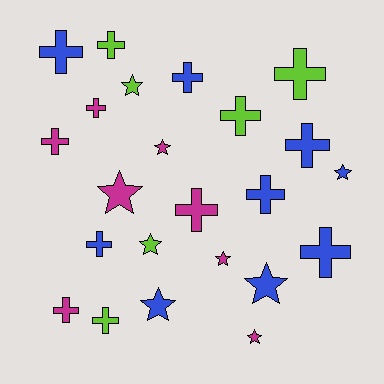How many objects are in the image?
There are 23 objects.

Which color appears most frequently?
Blue, with 9 objects.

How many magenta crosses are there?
There are 4 magenta crosses.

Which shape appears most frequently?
Cross, with 14 objects.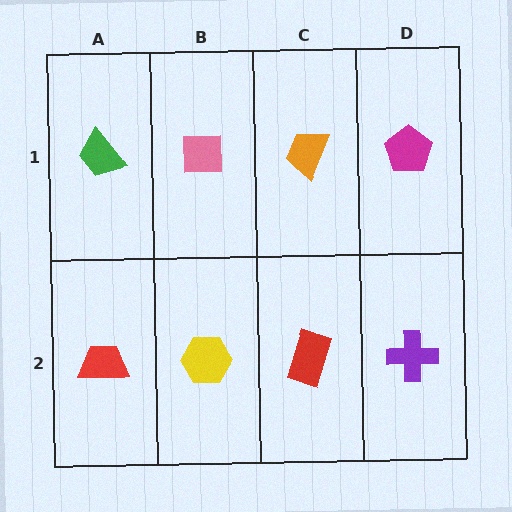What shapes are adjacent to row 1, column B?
A yellow hexagon (row 2, column B), a green trapezoid (row 1, column A), an orange trapezoid (row 1, column C).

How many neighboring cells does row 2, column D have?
2.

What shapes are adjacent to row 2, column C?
An orange trapezoid (row 1, column C), a yellow hexagon (row 2, column B), a purple cross (row 2, column D).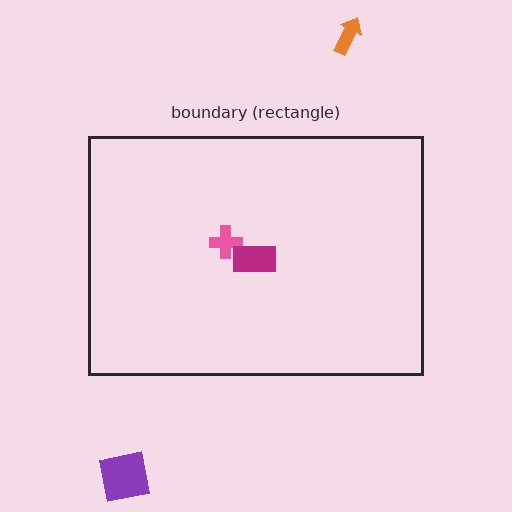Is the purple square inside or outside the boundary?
Outside.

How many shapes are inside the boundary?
2 inside, 2 outside.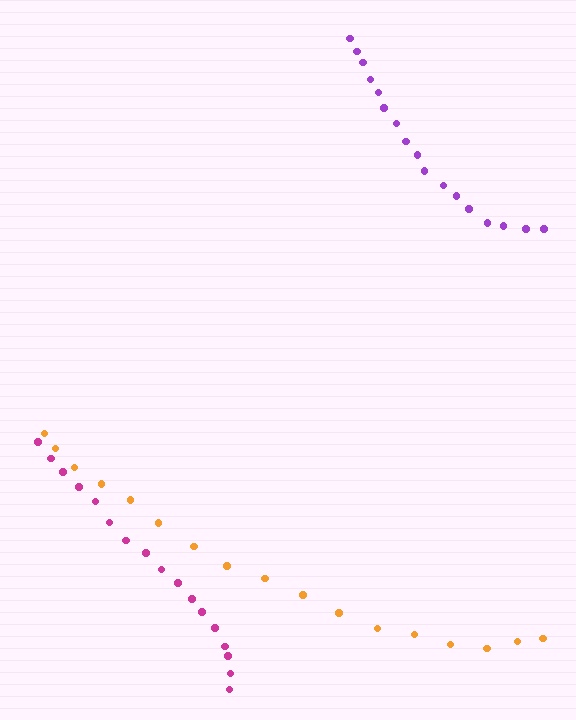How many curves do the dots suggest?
There are 3 distinct paths.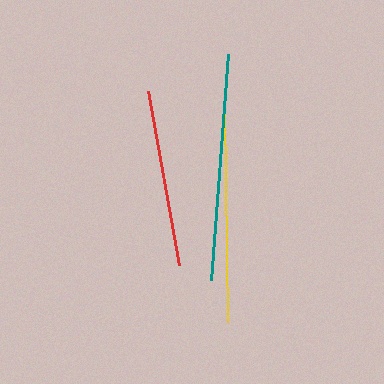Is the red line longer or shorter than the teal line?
The teal line is longer than the red line.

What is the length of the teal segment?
The teal segment is approximately 228 pixels long.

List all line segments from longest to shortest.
From longest to shortest: teal, yellow, red.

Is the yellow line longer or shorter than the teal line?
The teal line is longer than the yellow line.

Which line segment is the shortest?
The red line is the shortest at approximately 176 pixels.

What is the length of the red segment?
The red segment is approximately 176 pixels long.